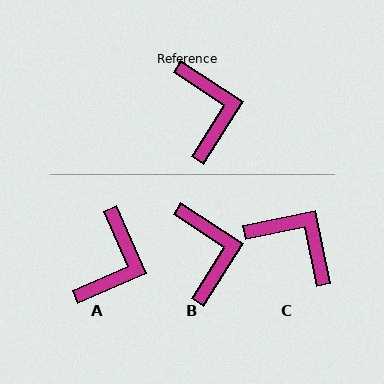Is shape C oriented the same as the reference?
No, it is off by about 45 degrees.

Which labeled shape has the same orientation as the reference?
B.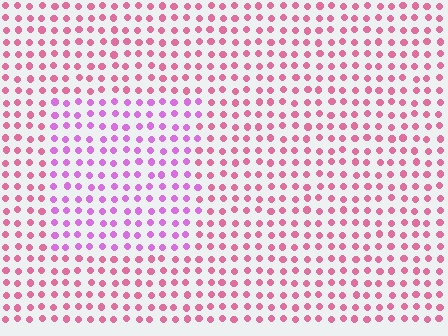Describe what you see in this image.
The image is filled with small pink elements in a uniform arrangement. A rectangle-shaped region is visible where the elements are tinted to a slightly different hue, forming a subtle color boundary.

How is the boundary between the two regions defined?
The boundary is defined purely by a slight shift in hue (about 38 degrees). Spacing, size, and orientation are identical on both sides.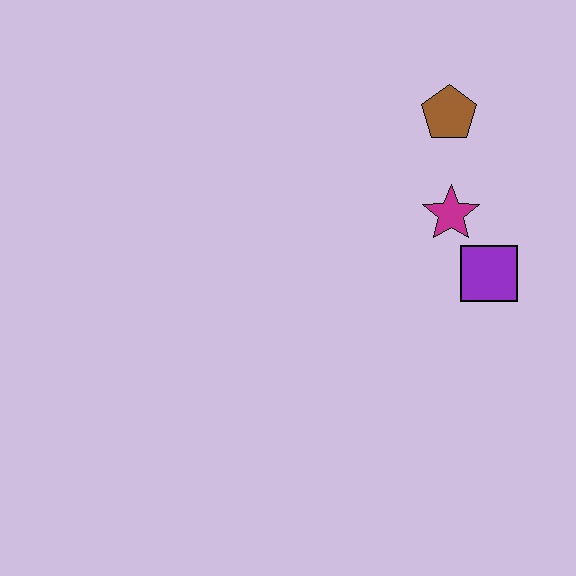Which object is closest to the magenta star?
The purple square is closest to the magenta star.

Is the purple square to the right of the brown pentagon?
Yes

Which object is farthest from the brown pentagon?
The purple square is farthest from the brown pentagon.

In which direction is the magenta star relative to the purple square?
The magenta star is above the purple square.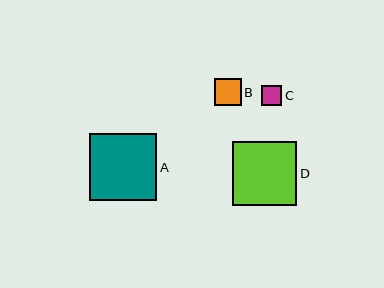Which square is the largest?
Square A is the largest with a size of approximately 67 pixels.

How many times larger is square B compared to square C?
Square B is approximately 1.3 times the size of square C.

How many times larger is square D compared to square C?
Square D is approximately 3.1 times the size of square C.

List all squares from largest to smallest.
From largest to smallest: A, D, B, C.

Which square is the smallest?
Square C is the smallest with a size of approximately 20 pixels.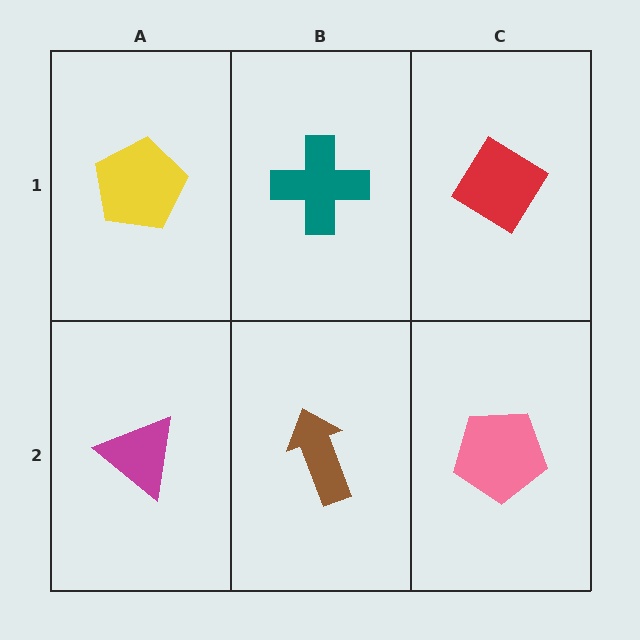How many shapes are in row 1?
3 shapes.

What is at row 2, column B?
A brown arrow.